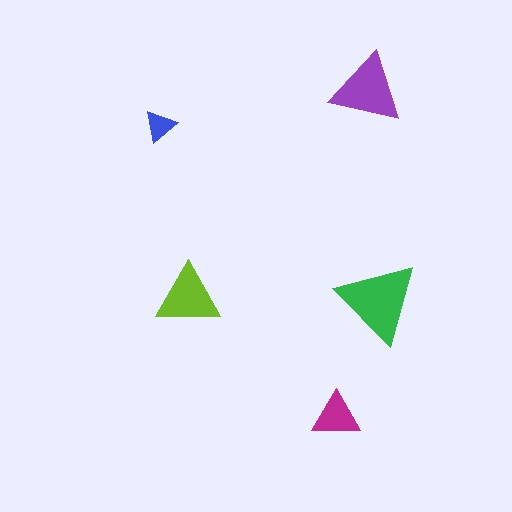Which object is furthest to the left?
The blue triangle is leftmost.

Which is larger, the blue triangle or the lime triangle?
The lime one.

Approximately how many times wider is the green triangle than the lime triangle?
About 1.5 times wider.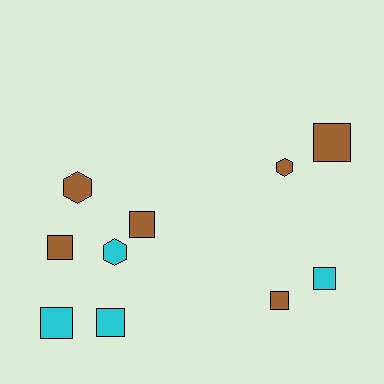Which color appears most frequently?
Brown, with 6 objects.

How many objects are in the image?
There are 10 objects.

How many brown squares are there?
There are 4 brown squares.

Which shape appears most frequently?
Square, with 7 objects.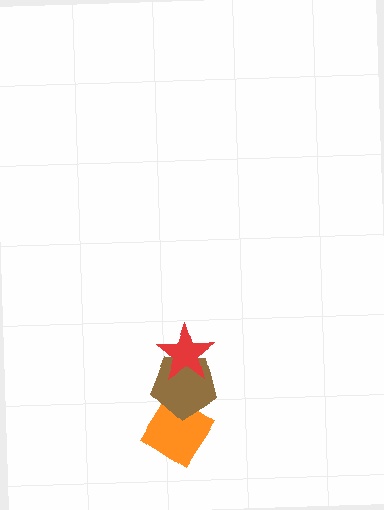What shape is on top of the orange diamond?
The brown pentagon is on top of the orange diamond.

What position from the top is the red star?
The red star is 1st from the top.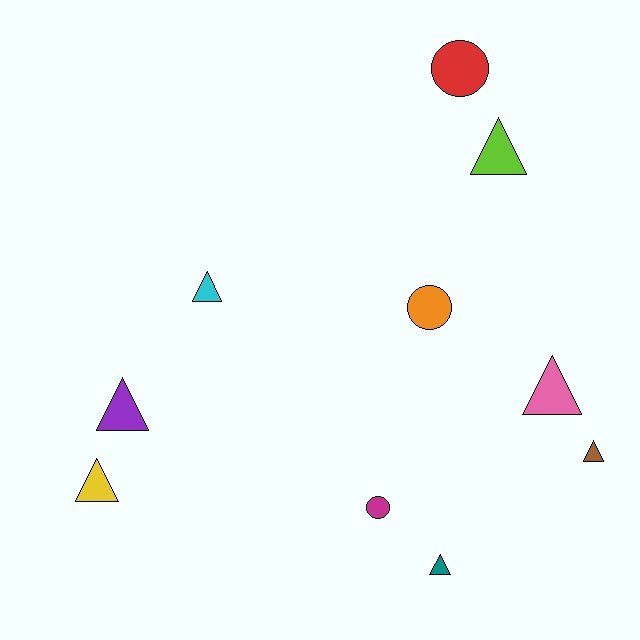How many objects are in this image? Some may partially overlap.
There are 10 objects.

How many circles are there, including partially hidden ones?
There are 3 circles.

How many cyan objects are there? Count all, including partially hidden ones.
There is 1 cyan object.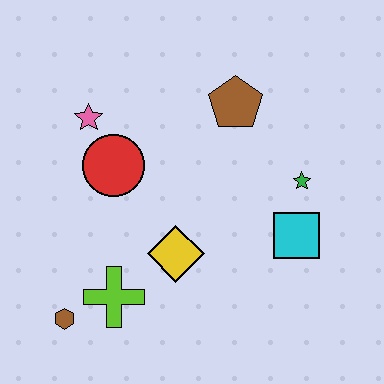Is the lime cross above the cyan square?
No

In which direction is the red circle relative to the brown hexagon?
The red circle is above the brown hexagon.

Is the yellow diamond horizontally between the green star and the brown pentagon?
No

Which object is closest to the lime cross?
The brown hexagon is closest to the lime cross.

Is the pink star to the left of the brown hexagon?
No